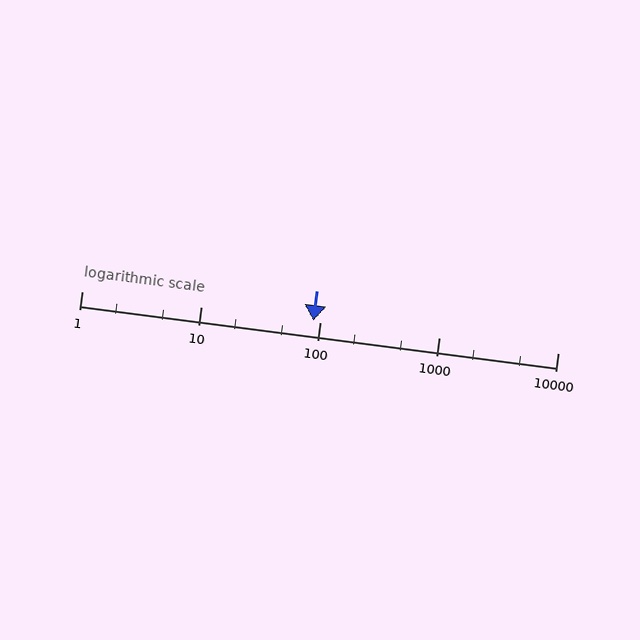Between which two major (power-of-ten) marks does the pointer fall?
The pointer is between 10 and 100.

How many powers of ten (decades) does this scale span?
The scale spans 4 decades, from 1 to 10000.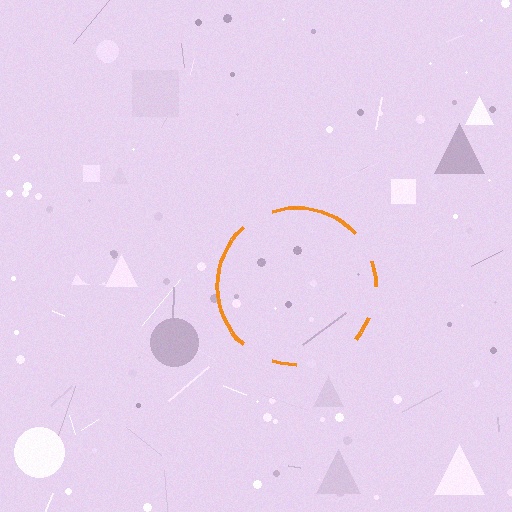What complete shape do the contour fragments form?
The contour fragments form a circle.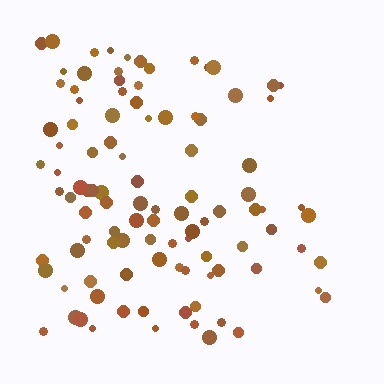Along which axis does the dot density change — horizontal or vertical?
Horizontal.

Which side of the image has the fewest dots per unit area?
The right.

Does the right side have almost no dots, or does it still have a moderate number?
Still a moderate number, just noticeably fewer than the left.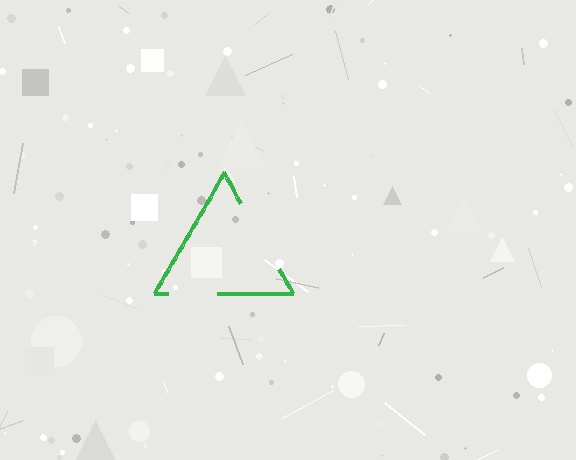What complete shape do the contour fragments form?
The contour fragments form a triangle.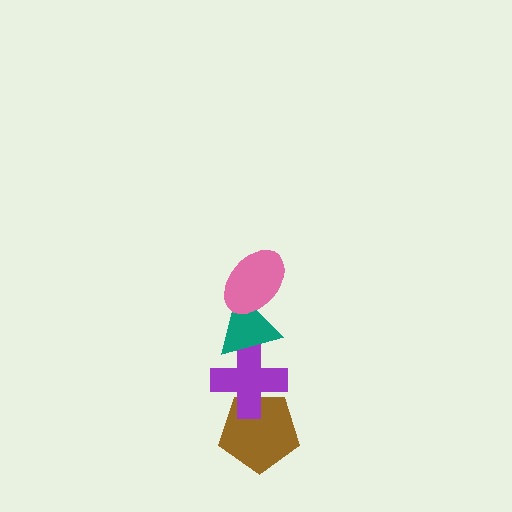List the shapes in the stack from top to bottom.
From top to bottom: the pink ellipse, the teal triangle, the purple cross, the brown pentagon.